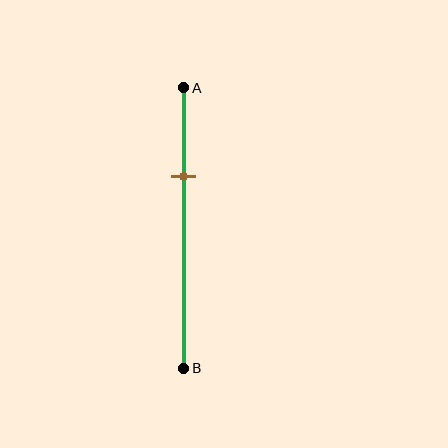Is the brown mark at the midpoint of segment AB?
No, the mark is at about 30% from A, not at the 50% midpoint.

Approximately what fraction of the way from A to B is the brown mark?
The brown mark is approximately 30% of the way from A to B.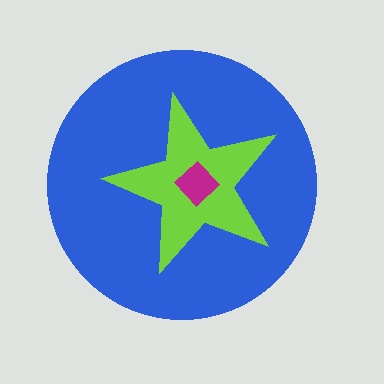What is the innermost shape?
The magenta diamond.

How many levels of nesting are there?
3.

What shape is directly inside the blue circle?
The lime star.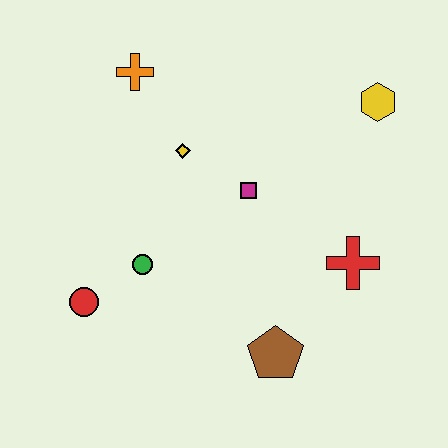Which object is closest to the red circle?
The green circle is closest to the red circle.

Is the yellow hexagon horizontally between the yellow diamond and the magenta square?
No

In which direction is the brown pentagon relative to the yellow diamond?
The brown pentagon is below the yellow diamond.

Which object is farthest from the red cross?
The orange cross is farthest from the red cross.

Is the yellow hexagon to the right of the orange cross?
Yes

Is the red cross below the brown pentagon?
No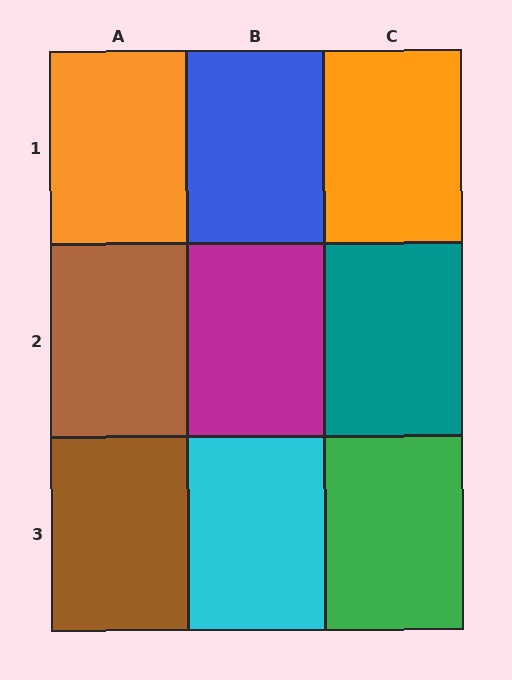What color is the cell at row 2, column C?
Teal.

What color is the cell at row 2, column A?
Brown.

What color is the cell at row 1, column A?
Orange.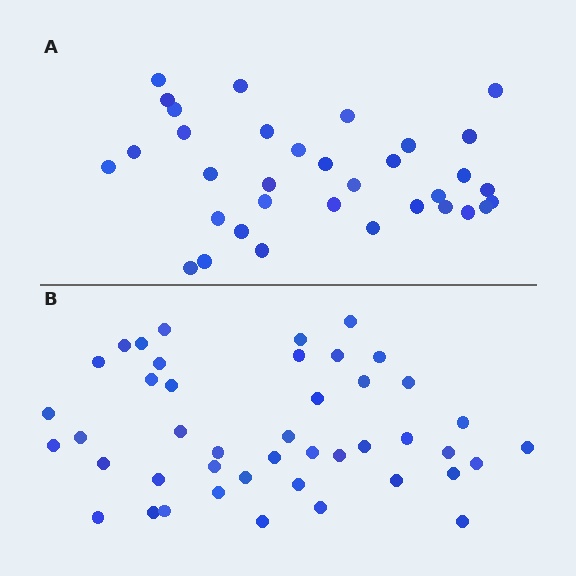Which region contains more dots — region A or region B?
Region B (the bottom region) has more dots.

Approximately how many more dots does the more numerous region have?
Region B has roughly 10 or so more dots than region A.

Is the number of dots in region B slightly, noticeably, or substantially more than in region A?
Region B has noticeably more, but not dramatically so. The ratio is roughly 1.3 to 1.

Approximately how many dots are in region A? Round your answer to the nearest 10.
About 30 dots. (The exact count is 34, which rounds to 30.)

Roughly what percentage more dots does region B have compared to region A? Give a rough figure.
About 30% more.